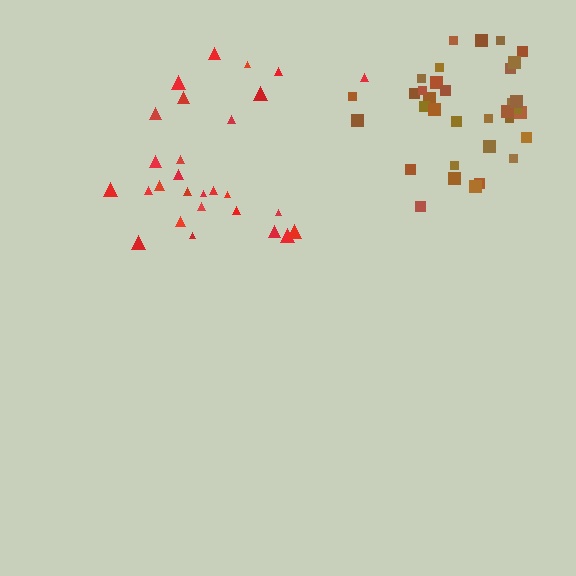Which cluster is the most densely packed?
Brown.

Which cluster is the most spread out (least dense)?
Red.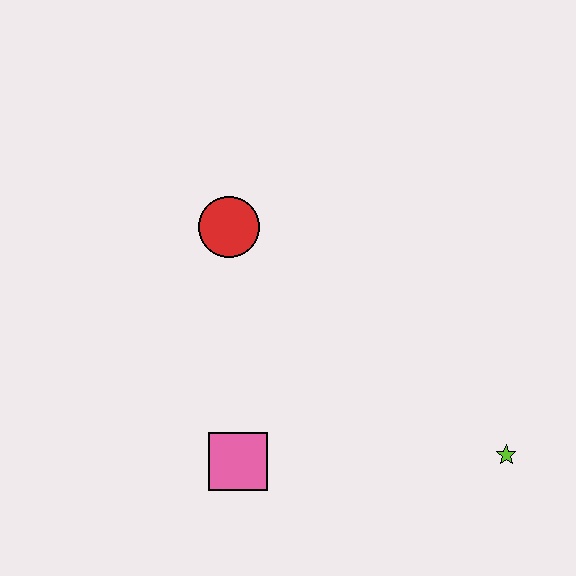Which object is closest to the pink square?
The red circle is closest to the pink square.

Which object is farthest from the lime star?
The red circle is farthest from the lime star.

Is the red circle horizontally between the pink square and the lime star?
No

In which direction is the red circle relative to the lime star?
The red circle is to the left of the lime star.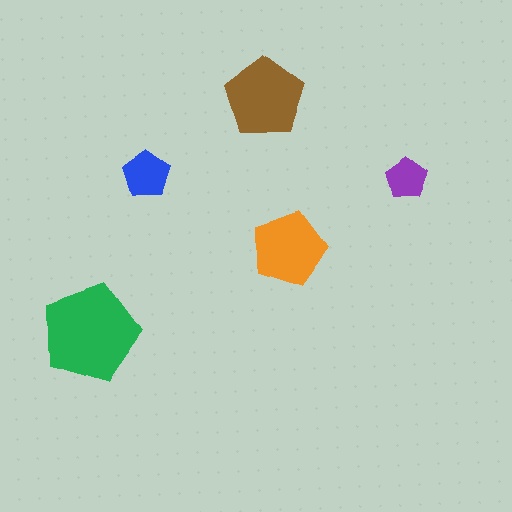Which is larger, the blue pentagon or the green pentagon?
The green one.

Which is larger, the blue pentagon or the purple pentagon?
The blue one.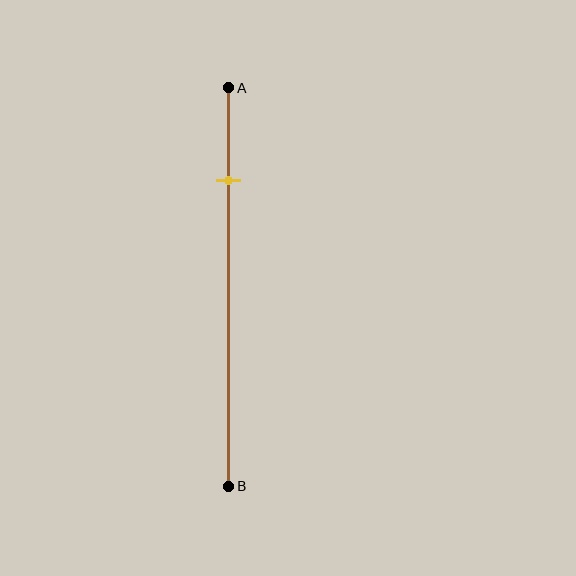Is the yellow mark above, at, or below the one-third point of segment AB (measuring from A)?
The yellow mark is above the one-third point of segment AB.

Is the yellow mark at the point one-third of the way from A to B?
No, the mark is at about 25% from A, not at the 33% one-third point.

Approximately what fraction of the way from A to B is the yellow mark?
The yellow mark is approximately 25% of the way from A to B.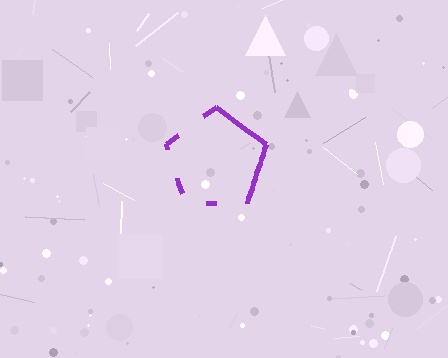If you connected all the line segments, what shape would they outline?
They would outline a pentagon.